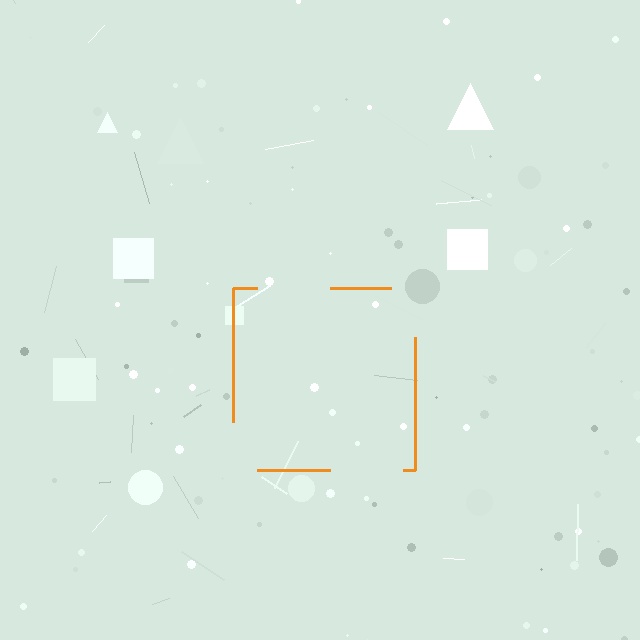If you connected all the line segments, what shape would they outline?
They would outline a square.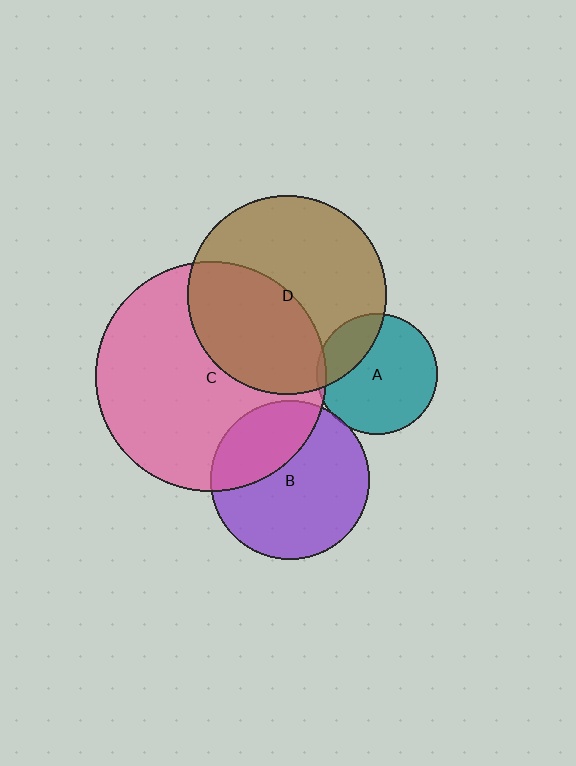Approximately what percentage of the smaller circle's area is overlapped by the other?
Approximately 30%.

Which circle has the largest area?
Circle C (pink).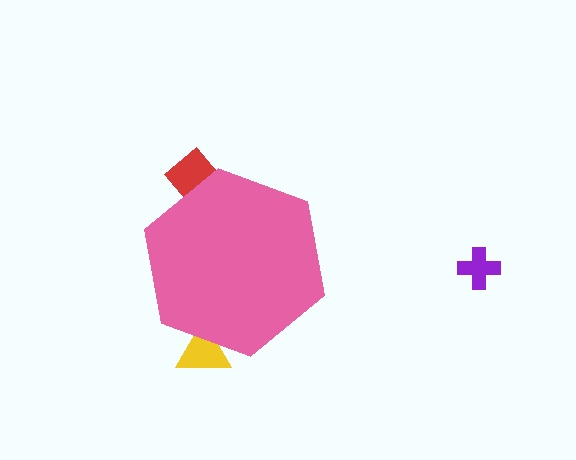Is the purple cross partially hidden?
No, the purple cross is fully visible.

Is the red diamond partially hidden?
Yes, the red diamond is partially hidden behind the pink hexagon.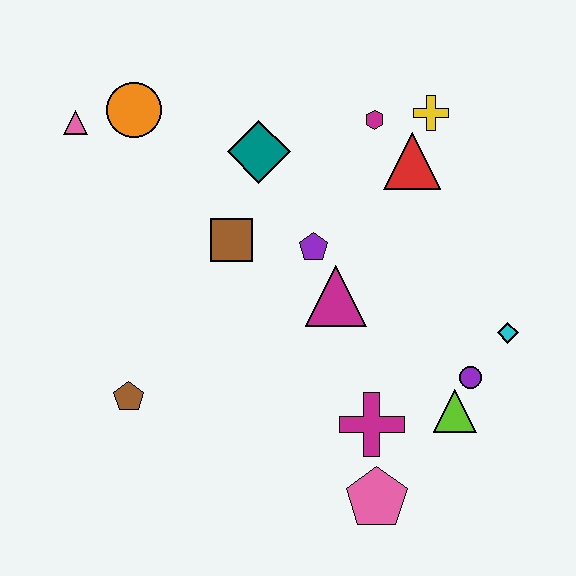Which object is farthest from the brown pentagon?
The yellow cross is farthest from the brown pentagon.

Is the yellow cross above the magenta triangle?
Yes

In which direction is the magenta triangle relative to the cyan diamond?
The magenta triangle is to the left of the cyan diamond.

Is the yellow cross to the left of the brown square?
No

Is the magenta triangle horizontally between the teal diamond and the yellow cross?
Yes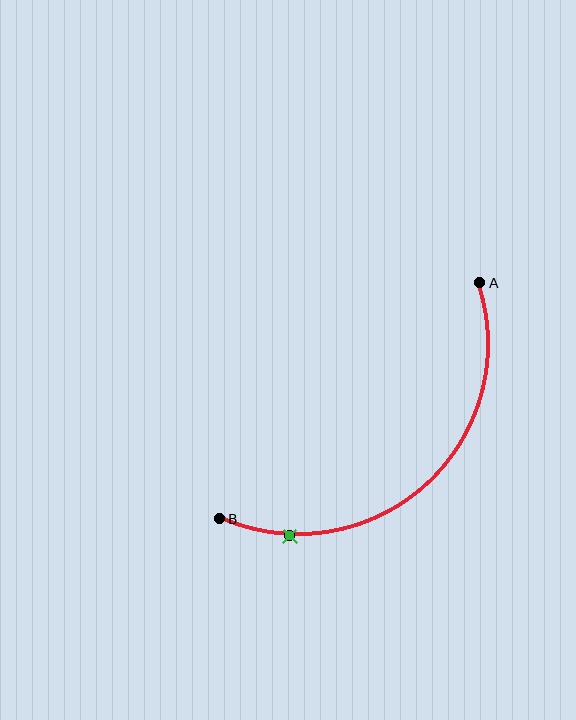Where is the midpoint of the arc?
The arc midpoint is the point on the curve farthest from the straight line joining A and B. It sits below and to the right of that line.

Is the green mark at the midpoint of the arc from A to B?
No. The green mark lies on the arc but is closer to endpoint B. The arc midpoint would be at the point on the curve equidistant along the arc from both A and B.